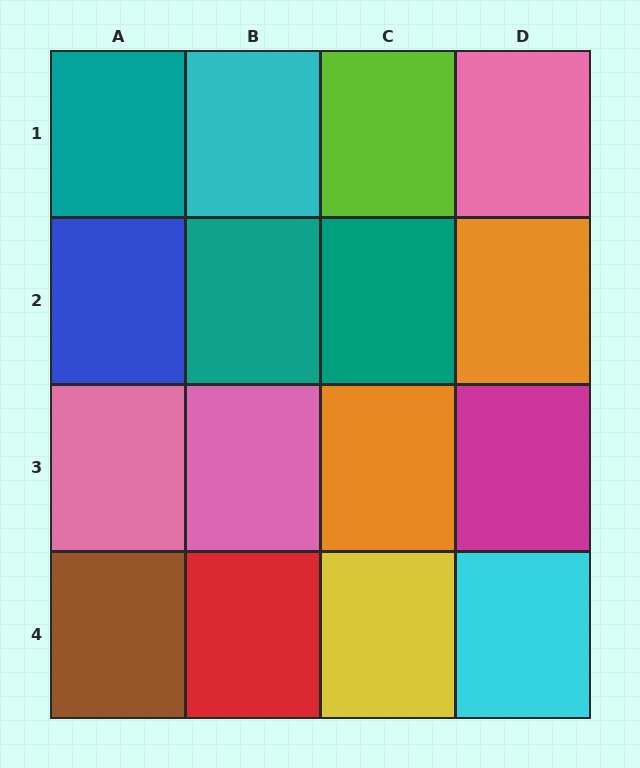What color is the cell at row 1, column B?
Cyan.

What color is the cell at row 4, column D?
Cyan.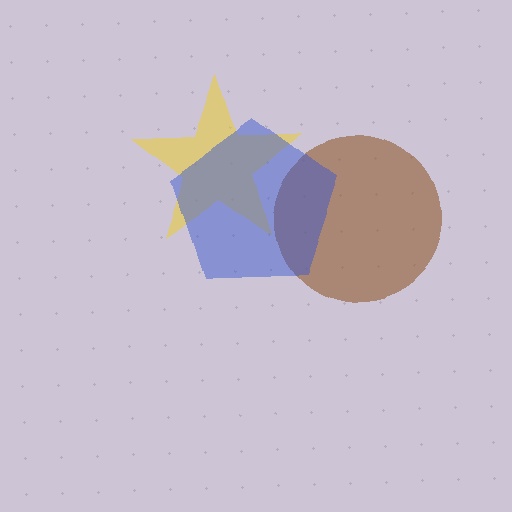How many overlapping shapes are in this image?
There are 3 overlapping shapes in the image.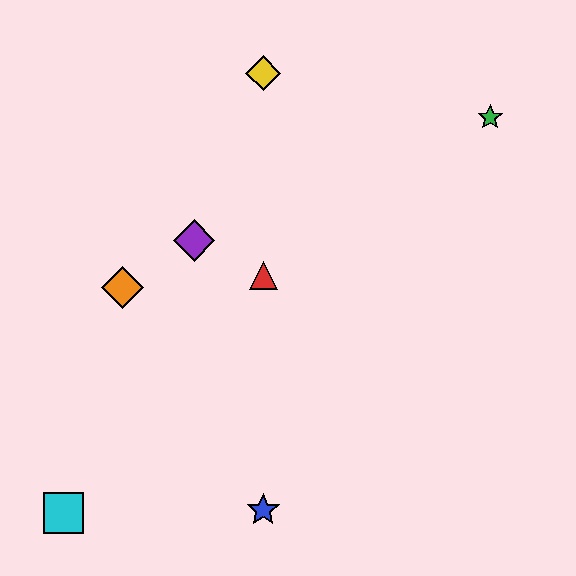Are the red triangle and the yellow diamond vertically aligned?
Yes, both are at x≈263.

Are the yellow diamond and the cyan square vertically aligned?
No, the yellow diamond is at x≈263 and the cyan square is at x≈64.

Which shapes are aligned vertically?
The red triangle, the blue star, the yellow diamond are aligned vertically.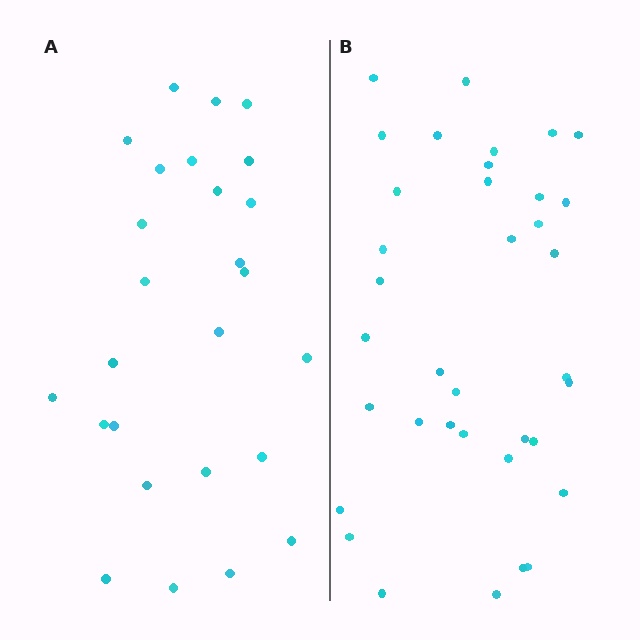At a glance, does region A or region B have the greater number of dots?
Region B (the right region) has more dots.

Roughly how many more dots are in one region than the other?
Region B has roughly 10 or so more dots than region A.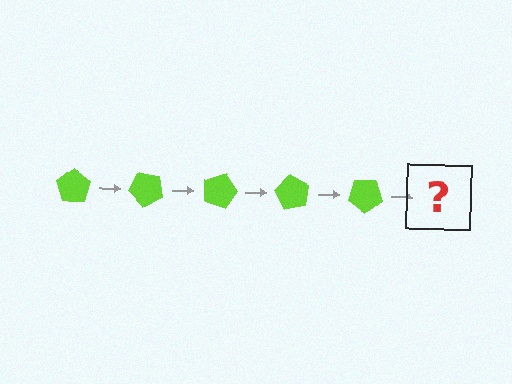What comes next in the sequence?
The next element should be a lime pentagon rotated 225 degrees.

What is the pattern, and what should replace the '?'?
The pattern is that the pentagon rotates 45 degrees each step. The '?' should be a lime pentagon rotated 225 degrees.